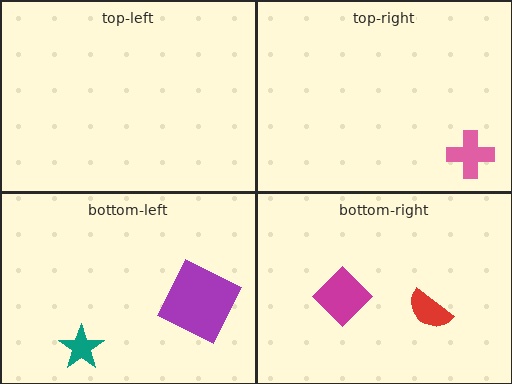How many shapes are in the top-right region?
1.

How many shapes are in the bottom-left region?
2.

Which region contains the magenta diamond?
The bottom-right region.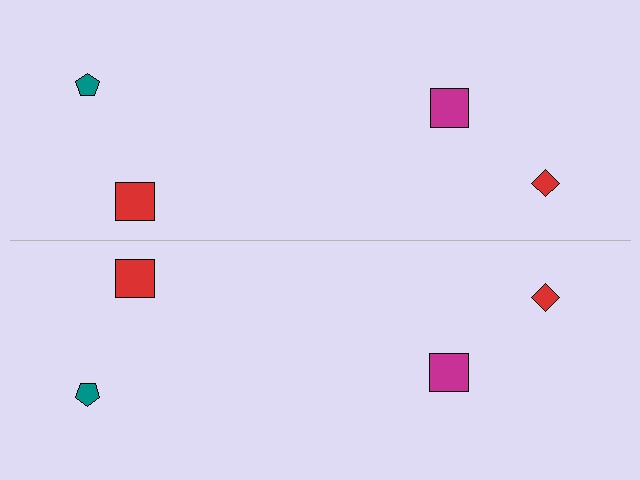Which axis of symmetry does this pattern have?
The pattern has a horizontal axis of symmetry running through the center of the image.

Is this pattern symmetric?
Yes, this pattern has bilateral (reflection) symmetry.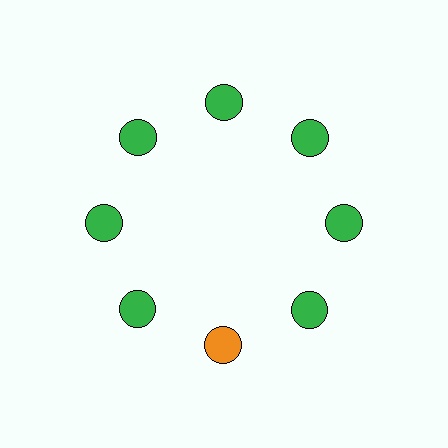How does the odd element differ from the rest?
It has a different color: orange instead of green.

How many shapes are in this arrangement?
There are 8 shapes arranged in a ring pattern.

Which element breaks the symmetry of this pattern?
The orange circle at roughly the 6 o'clock position breaks the symmetry. All other shapes are green circles.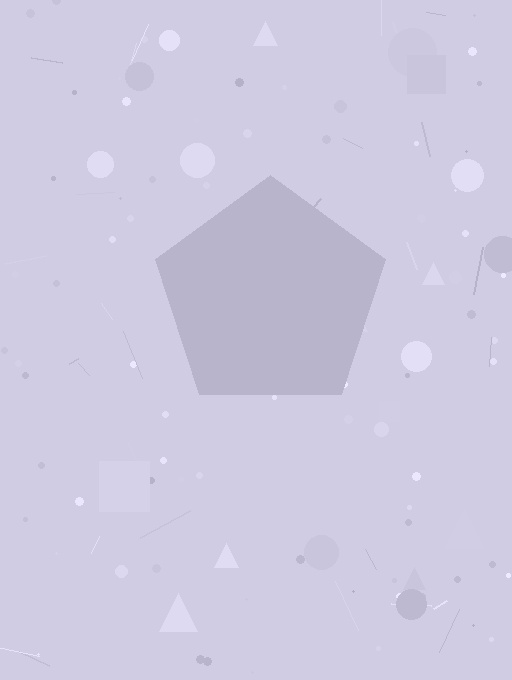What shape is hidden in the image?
A pentagon is hidden in the image.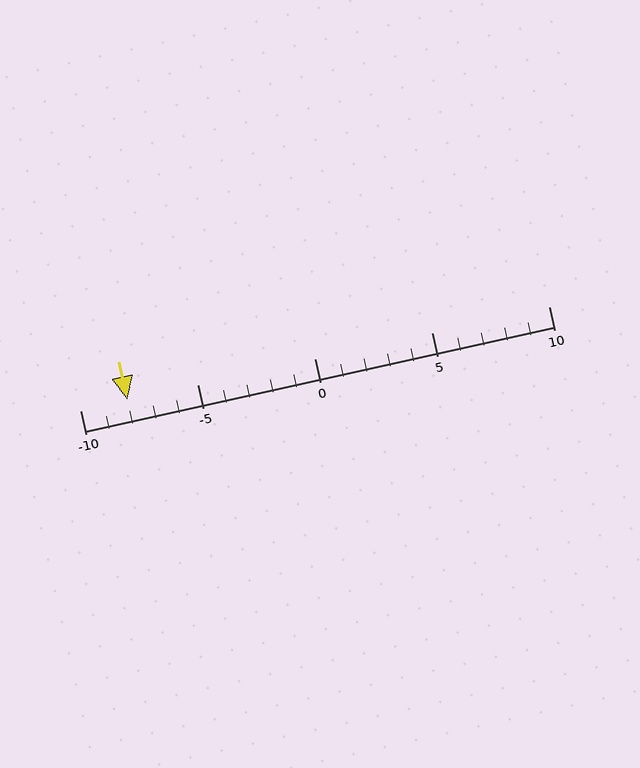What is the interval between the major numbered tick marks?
The major tick marks are spaced 5 units apart.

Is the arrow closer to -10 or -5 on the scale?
The arrow is closer to -10.